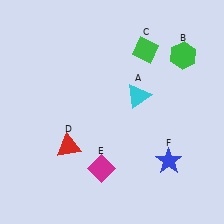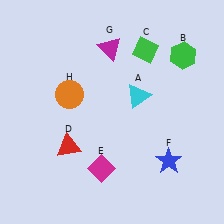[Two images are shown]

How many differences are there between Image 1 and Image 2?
There are 2 differences between the two images.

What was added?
A magenta triangle (G), an orange circle (H) were added in Image 2.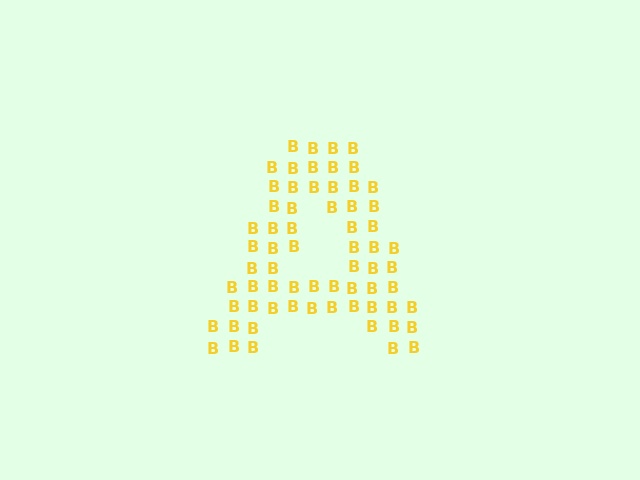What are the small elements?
The small elements are letter B's.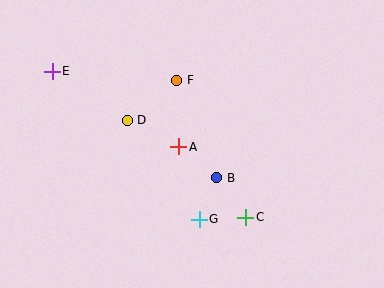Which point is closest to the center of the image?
Point A at (179, 147) is closest to the center.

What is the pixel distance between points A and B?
The distance between A and B is 49 pixels.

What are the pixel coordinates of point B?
Point B is at (217, 178).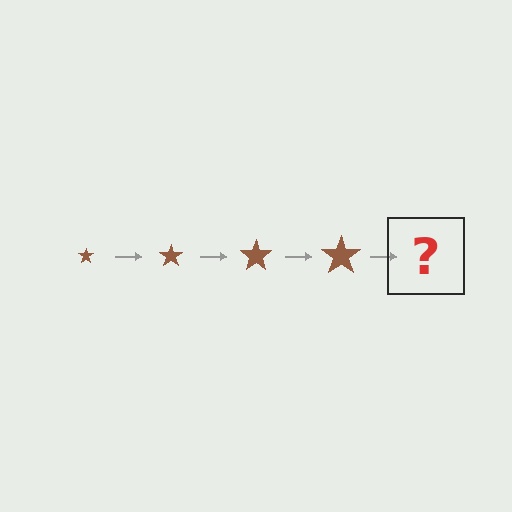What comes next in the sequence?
The next element should be a brown star, larger than the previous one.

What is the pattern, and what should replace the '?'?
The pattern is that the star gets progressively larger each step. The '?' should be a brown star, larger than the previous one.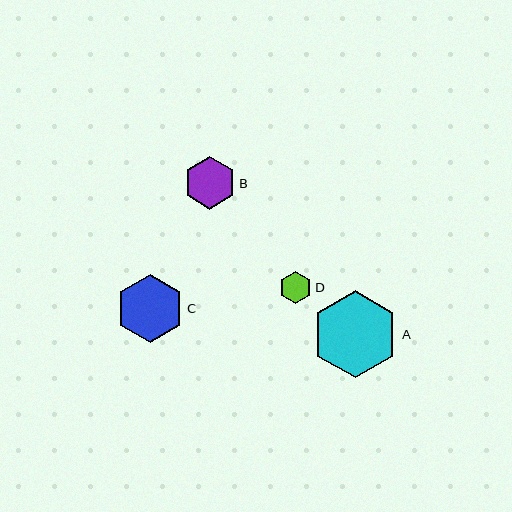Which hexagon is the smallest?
Hexagon D is the smallest with a size of approximately 33 pixels.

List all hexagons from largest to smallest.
From largest to smallest: A, C, B, D.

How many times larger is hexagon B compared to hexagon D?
Hexagon B is approximately 1.6 times the size of hexagon D.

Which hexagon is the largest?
Hexagon A is the largest with a size of approximately 87 pixels.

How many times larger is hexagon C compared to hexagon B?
Hexagon C is approximately 1.3 times the size of hexagon B.